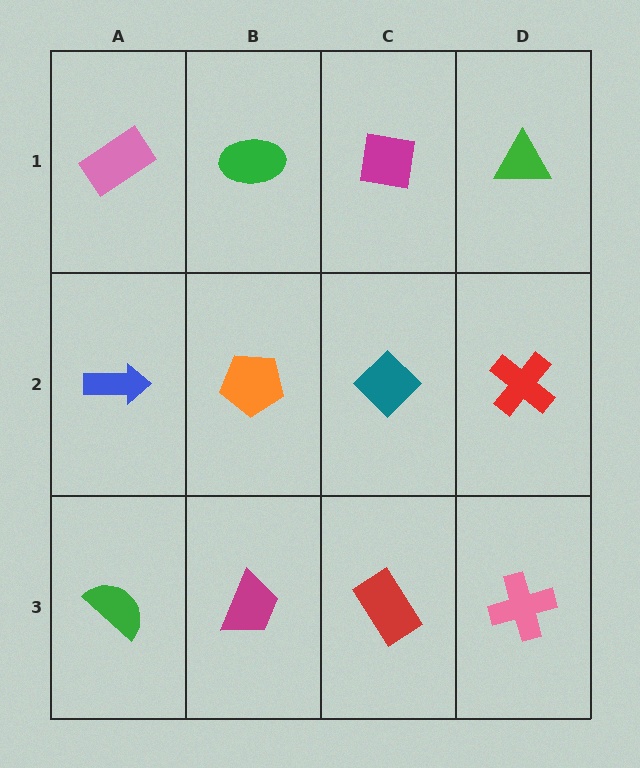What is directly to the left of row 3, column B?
A green semicircle.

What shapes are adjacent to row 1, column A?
A blue arrow (row 2, column A), a green ellipse (row 1, column B).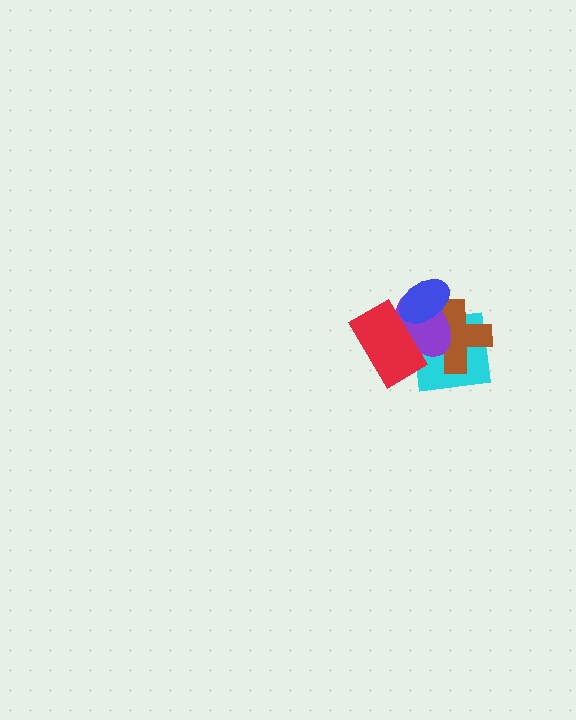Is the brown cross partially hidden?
Yes, it is partially covered by another shape.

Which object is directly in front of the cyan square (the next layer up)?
The brown cross is directly in front of the cyan square.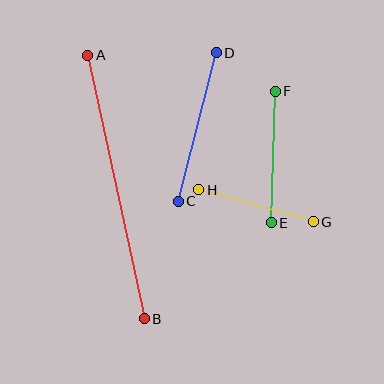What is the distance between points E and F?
The distance is approximately 131 pixels.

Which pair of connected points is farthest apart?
Points A and B are farthest apart.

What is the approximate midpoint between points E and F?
The midpoint is at approximately (273, 157) pixels.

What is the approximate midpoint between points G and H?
The midpoint is at approximately (256, 206) pixels.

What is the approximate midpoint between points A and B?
The midpoint is at approximately (116, 187) pixels.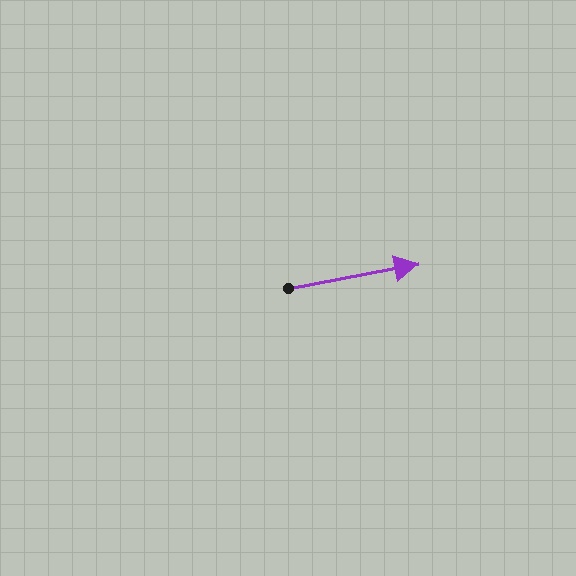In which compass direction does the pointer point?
East.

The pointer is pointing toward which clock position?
Roughly 3 o'clock.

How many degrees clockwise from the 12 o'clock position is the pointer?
Approximately 80 degrees.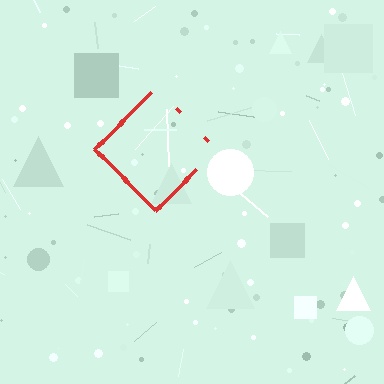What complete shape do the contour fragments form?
The contour fragments form a diamond.